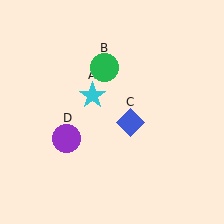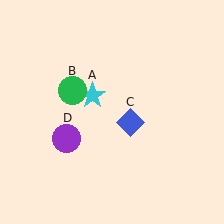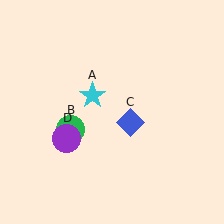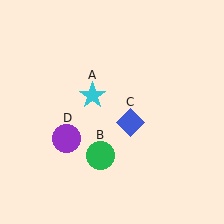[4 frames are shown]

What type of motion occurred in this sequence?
The green circle (object B) rotated counterclockwise around the center of the scene.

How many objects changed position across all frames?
1 object changed position: green circle (object B).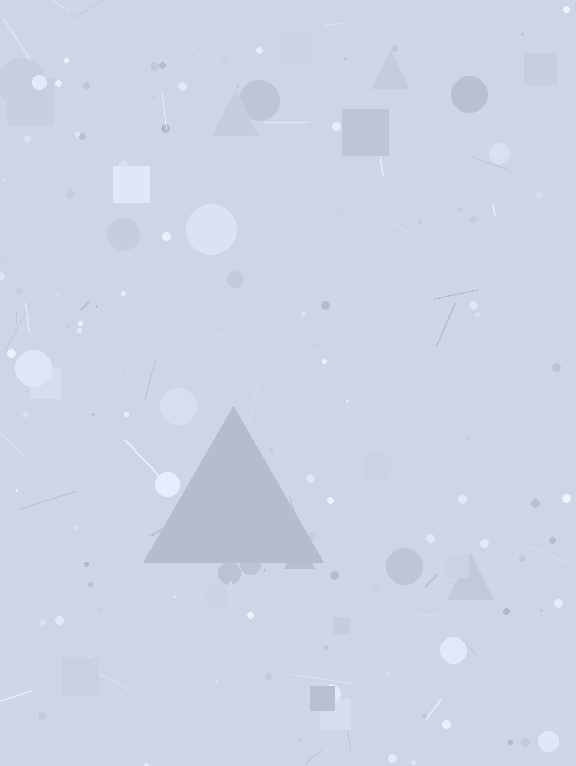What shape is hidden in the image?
A triangle is hidden in the image.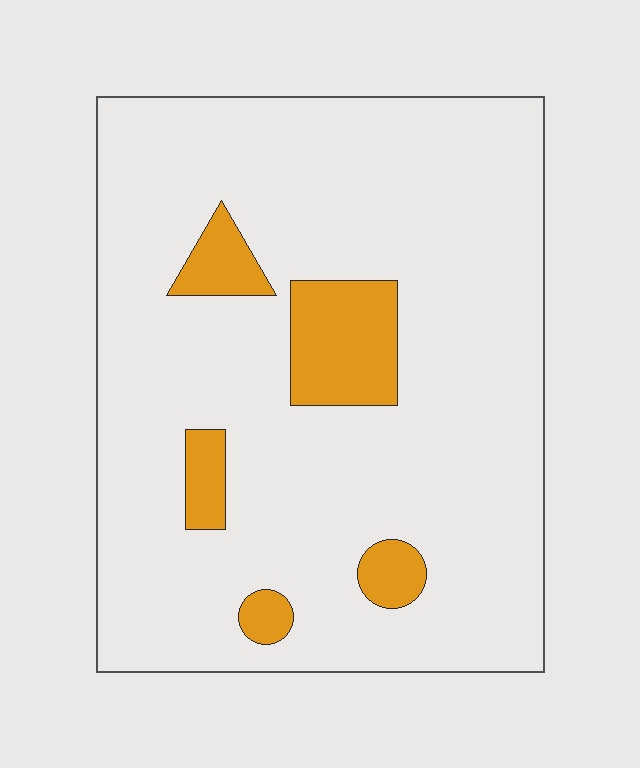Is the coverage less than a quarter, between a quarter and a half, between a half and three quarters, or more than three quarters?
Less than a quarter.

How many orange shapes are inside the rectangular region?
5.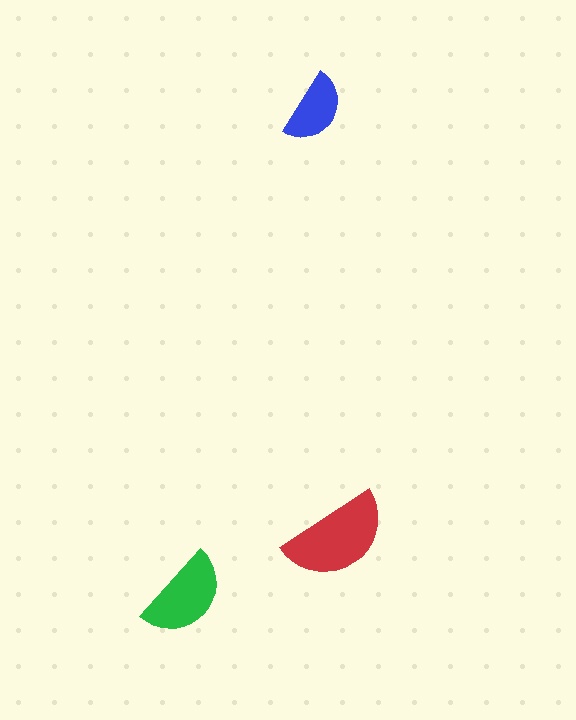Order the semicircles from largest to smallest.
the red one, the green one, the blue one.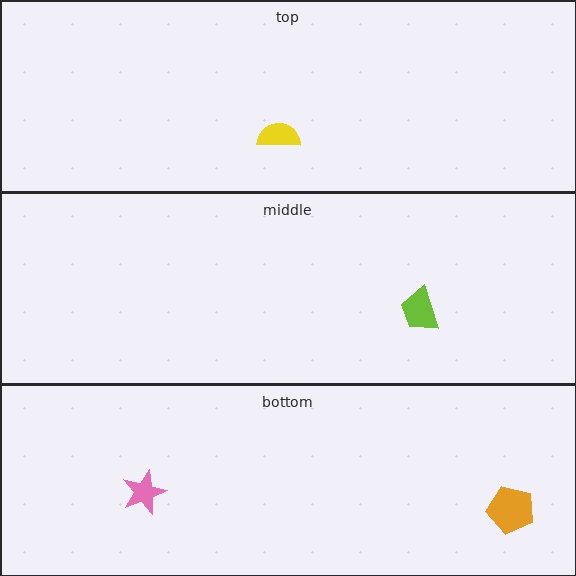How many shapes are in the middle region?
1.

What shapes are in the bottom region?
The pink star, the orange pentagon.